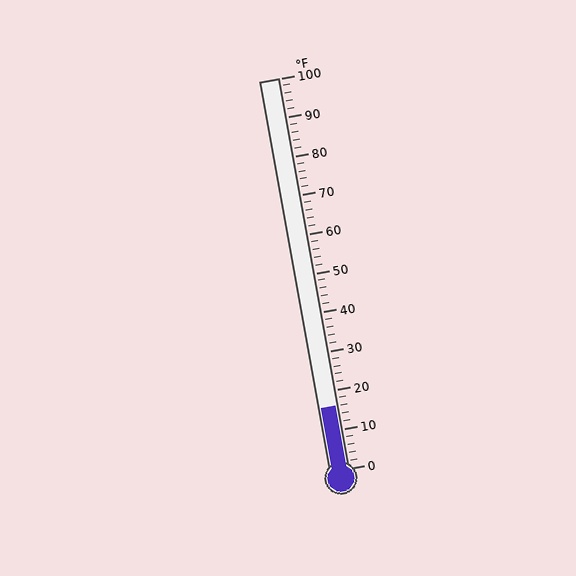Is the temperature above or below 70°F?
The temperature is below 70°F.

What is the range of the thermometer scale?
The thermometer scale ranges from 0°F to 100°F.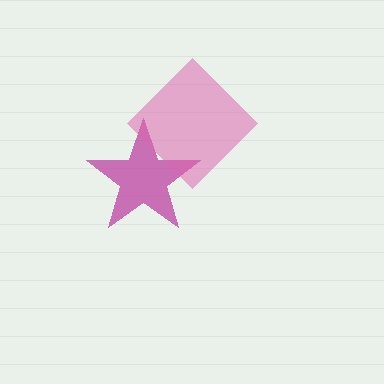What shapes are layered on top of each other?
The layered shapes are: a magenta star, a pink diamond.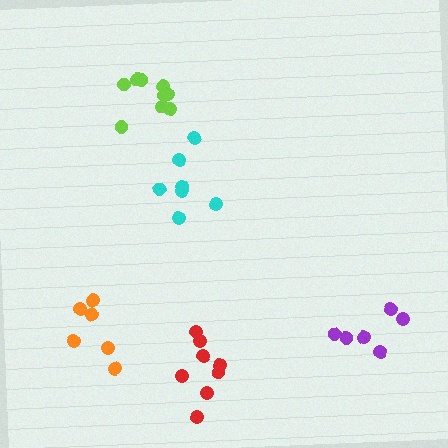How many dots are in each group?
Group 1: 7 dots, Group 2: 6 dots, Group 3: 6 dots, Group 4: 10 dots, Group 5: 8 dots (37 total).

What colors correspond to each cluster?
The clusters are colored: cyan, orange, purple, lime, red.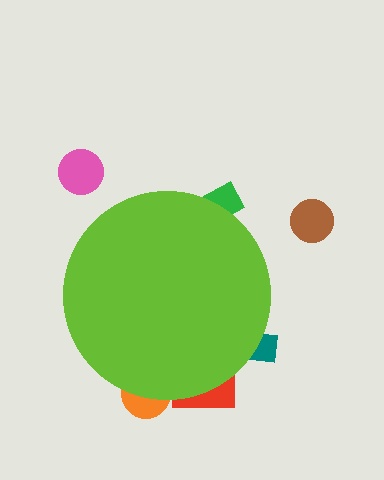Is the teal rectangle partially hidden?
Yes, the teal rectangle is partially hidden behind the lime circle.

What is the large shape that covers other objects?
A lime circle.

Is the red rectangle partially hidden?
Yes, the red rectangle is partially hidden behind the lime circle.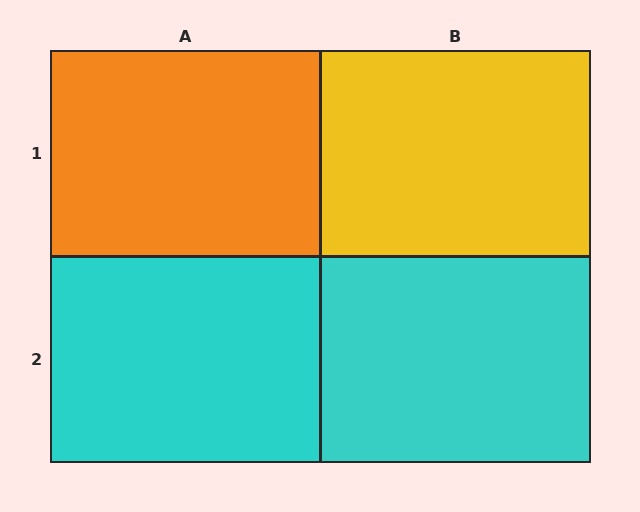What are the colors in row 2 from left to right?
Cyan, cyan.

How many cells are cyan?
2 cells are cyan.